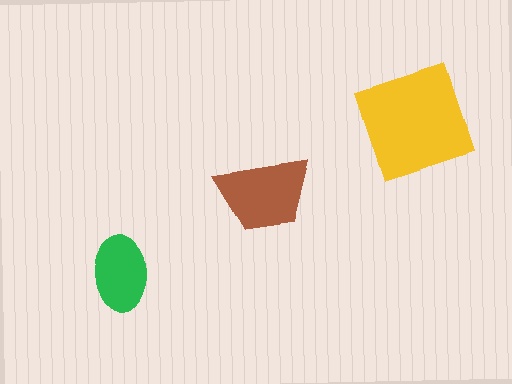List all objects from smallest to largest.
The green ellipse, the brown trapezoid, the yellow square.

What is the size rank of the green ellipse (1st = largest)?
3rd.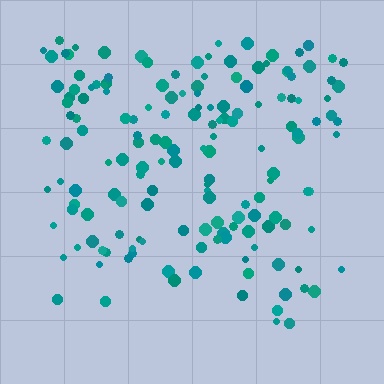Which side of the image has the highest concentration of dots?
The top.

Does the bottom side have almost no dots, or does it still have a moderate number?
Still a moderate number, just noticeably fewer than the top.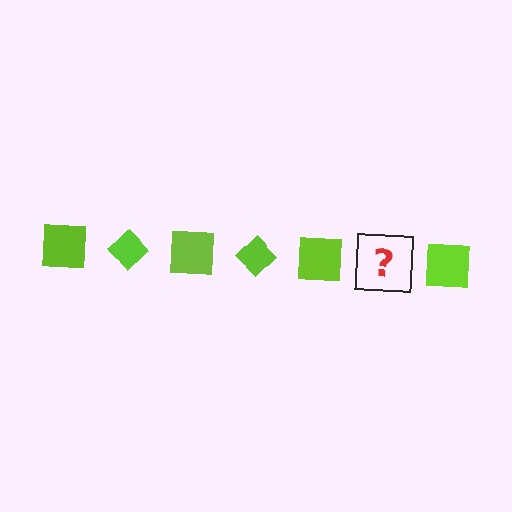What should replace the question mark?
The question mark should be replaced with a lime diamond.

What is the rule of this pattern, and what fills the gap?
The rule is that the pattern cycles through square, diamond shapes in lime. The gap should be filled with a lime diamond.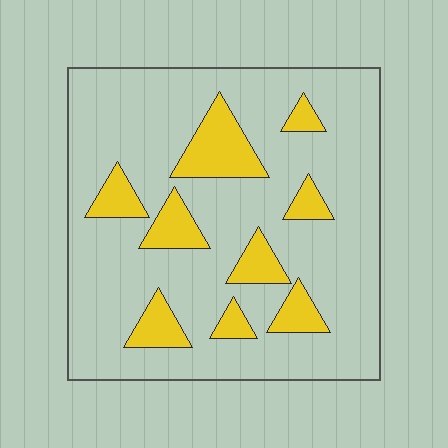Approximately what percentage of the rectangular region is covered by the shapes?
Approximately 20%.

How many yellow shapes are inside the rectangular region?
9.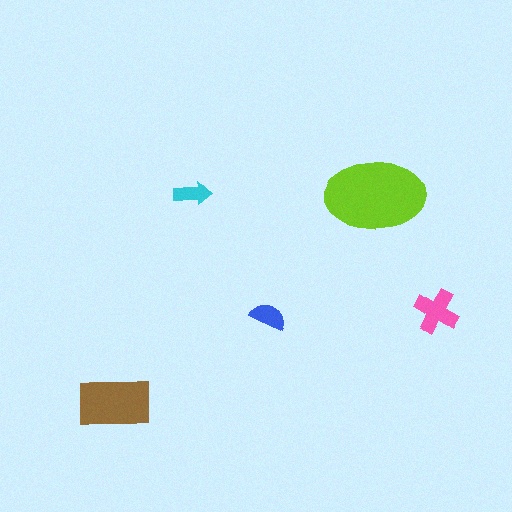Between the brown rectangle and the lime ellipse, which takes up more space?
The lime ellipse.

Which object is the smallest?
The cyan arrow.